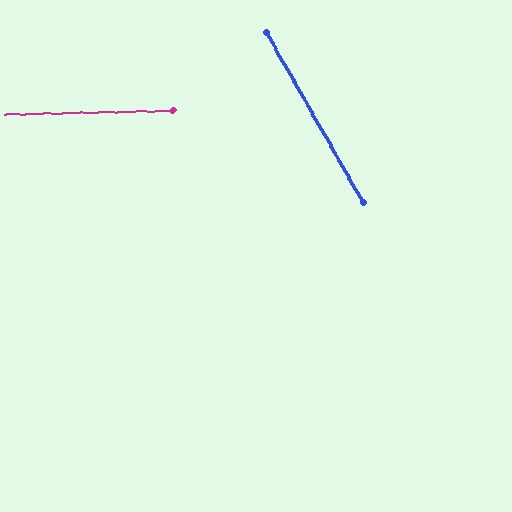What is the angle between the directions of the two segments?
Approximately 62 degrees.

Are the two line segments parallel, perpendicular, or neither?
Neither parallel nor perpendicular — they differ by about 62°.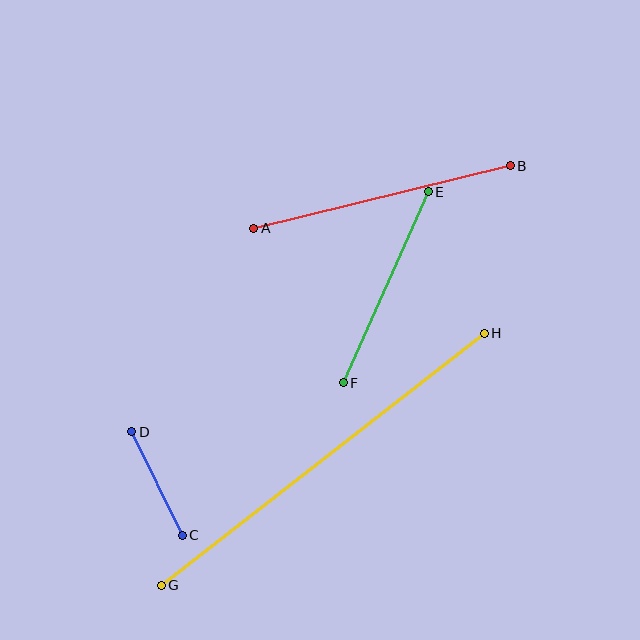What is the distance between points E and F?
The distance is approximately 209 pixels.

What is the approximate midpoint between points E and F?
The midpoint is at approximately (386, 287) pixels.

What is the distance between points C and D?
The distance is approximately 115 pixels.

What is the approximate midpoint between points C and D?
The midpoint is at approximately (157, 483) pixels.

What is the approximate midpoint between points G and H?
The midpoint is at approximately (323, 459) pixels.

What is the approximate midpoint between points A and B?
The midpoint is at approximately (382, 197) pixels.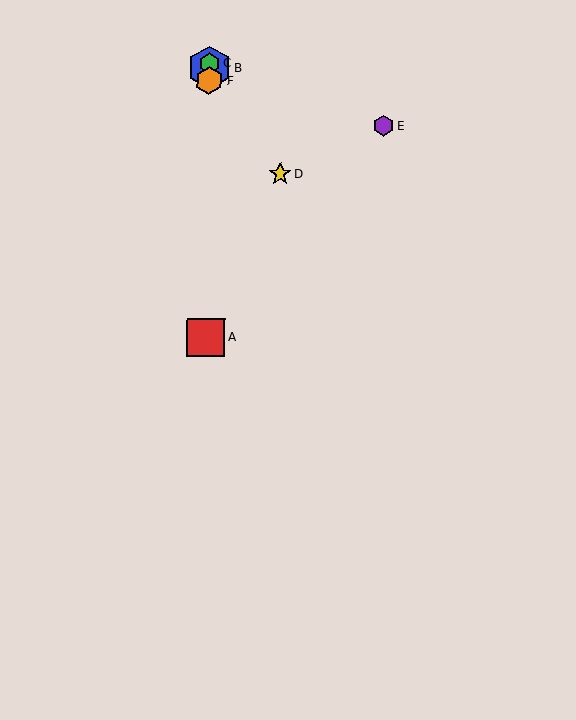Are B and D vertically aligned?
No, B is at x≈209 and D is at x≈280.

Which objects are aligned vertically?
Objects A, B, C, F are aligned vertically.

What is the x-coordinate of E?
Object E is at x≈384.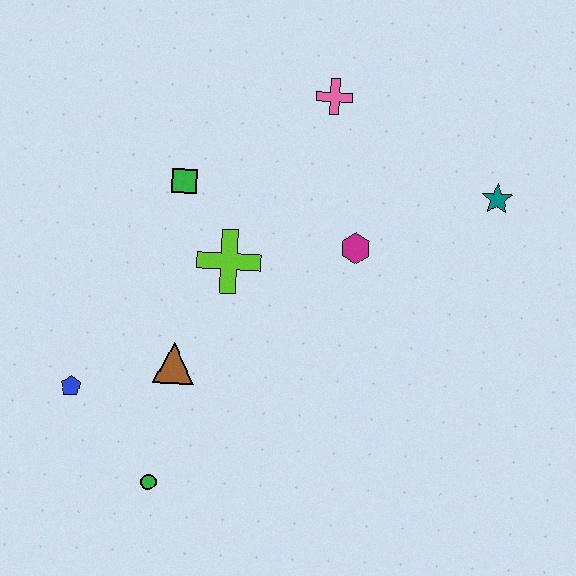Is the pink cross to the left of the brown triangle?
No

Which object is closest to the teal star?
The magenta hexagon is closest to the teal star.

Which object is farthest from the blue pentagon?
The teal star is farthest from the blue pentagon.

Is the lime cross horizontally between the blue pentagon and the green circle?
No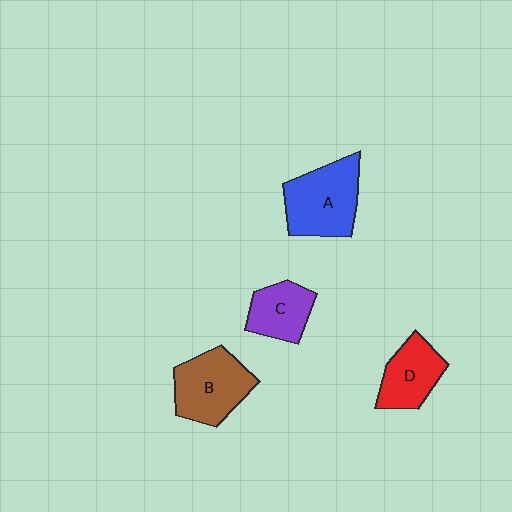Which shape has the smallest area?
Shape C (purple).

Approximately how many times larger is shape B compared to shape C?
Approximately 1.4 times.